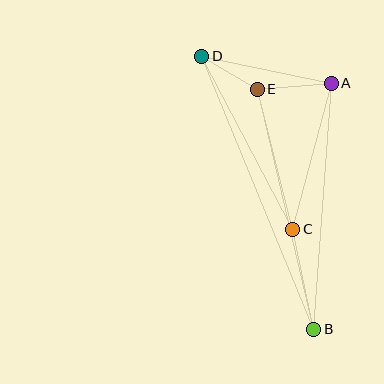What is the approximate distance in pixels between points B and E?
The distance between B and E is approximately 247 pixels.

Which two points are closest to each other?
Points D and E are closest to each other.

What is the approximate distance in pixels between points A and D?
The distance between A and D is approximately 133 pixels.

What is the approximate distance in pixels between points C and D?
The distance between C and D is approximately 196 pixels.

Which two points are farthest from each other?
Points B and D are farthest from each other.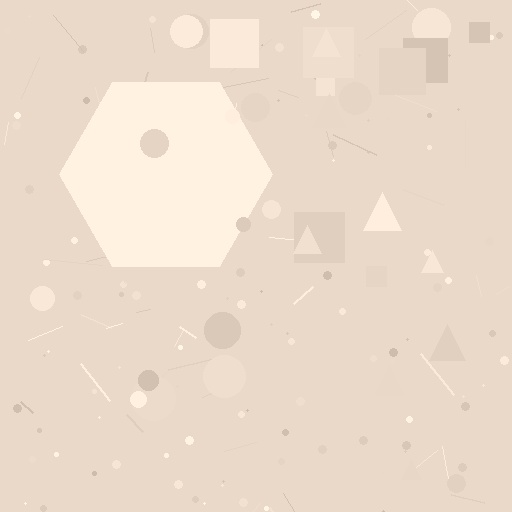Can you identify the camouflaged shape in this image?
The camouflaged shape is a hexagon.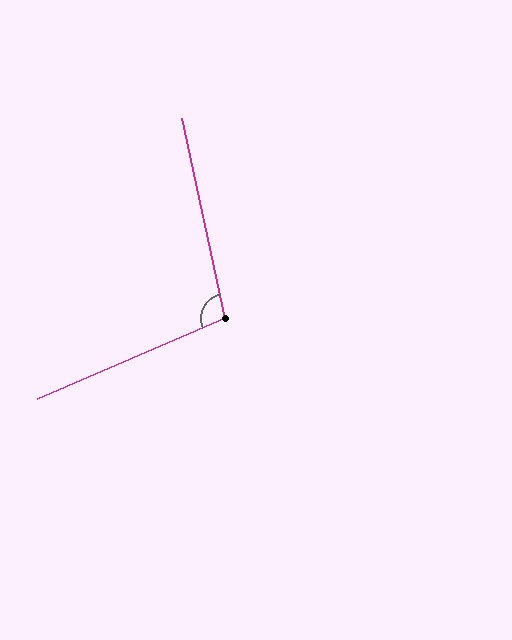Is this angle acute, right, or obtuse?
It is obtuse.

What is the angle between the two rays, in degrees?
Approximately 101 degrees.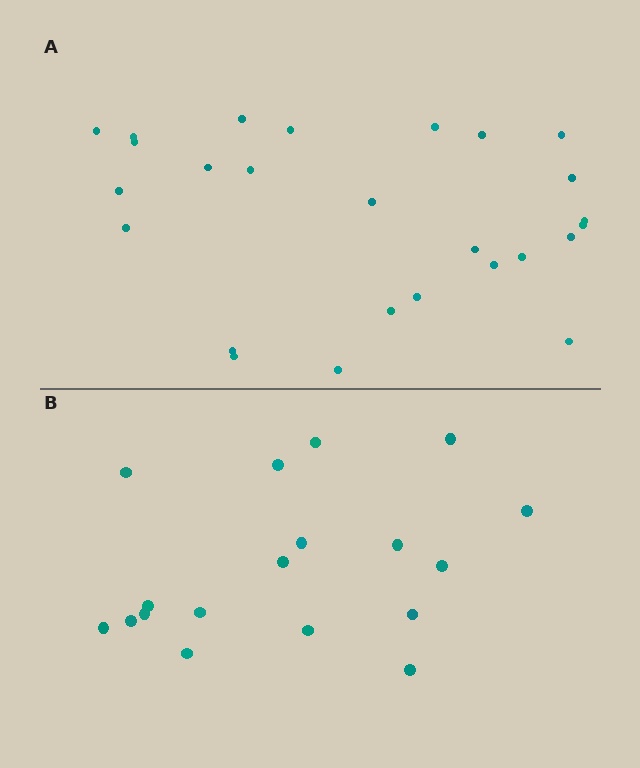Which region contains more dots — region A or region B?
Region A (the top region) has more dots.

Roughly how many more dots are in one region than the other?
Region A has roughly 8 or so more dots than region B.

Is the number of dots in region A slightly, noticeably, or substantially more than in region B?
Region A has noticeably more, but not dramatically so. The ratio is roughly 1.4 to 1.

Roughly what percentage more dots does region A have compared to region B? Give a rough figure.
About 45% more.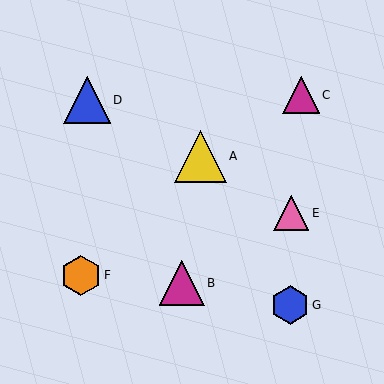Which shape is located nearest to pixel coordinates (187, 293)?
The magenta triangle (labeled B) at (182, 283) is nearest to that location.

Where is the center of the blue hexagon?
The center of the blue hexagon is at (290, 305).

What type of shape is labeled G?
Shape G is a blue hexagon.